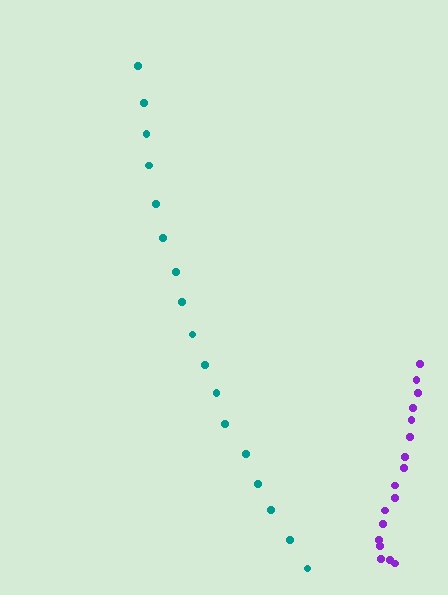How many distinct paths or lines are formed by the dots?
There are 2 distinct paths.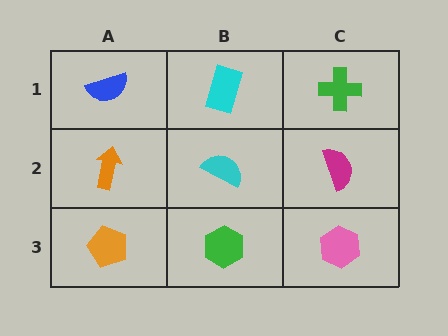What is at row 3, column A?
An orange pentagon.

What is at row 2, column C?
A magenta semicircle.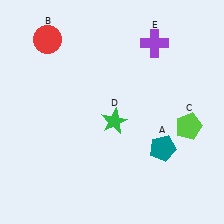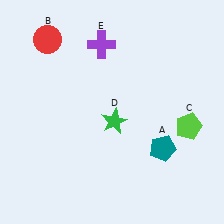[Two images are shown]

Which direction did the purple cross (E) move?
The purple cross (E) moved left.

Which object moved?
The purple cross (E) moved left.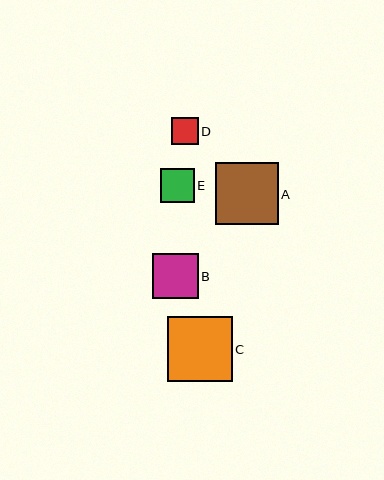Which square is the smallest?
Square D is the smallest with a size of approximately 27 pixels.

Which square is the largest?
Square C is the largest with a size of approximately 64 pixels.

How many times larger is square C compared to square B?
Square C is approximately 1.4 times the size of square B.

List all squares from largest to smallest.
From largest to smallest: C, A, B, E, D.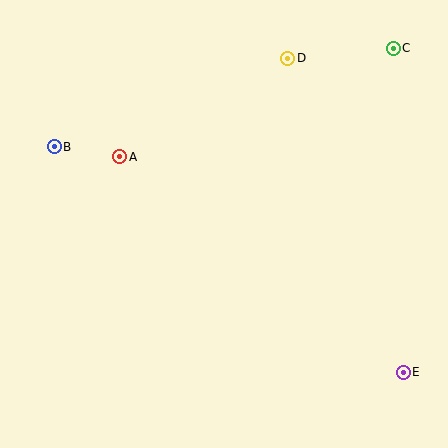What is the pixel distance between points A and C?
The distance between A and C is 294 pixels.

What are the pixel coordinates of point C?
Point C is at (393, 48).